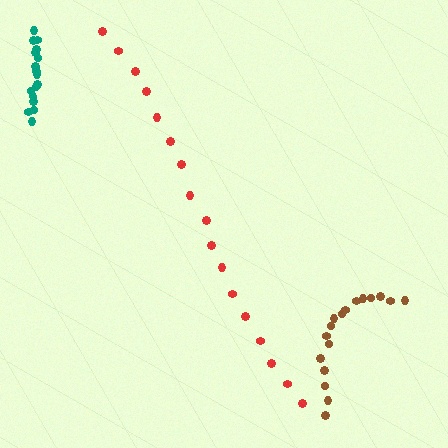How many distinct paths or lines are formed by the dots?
There are 3 distinct paths.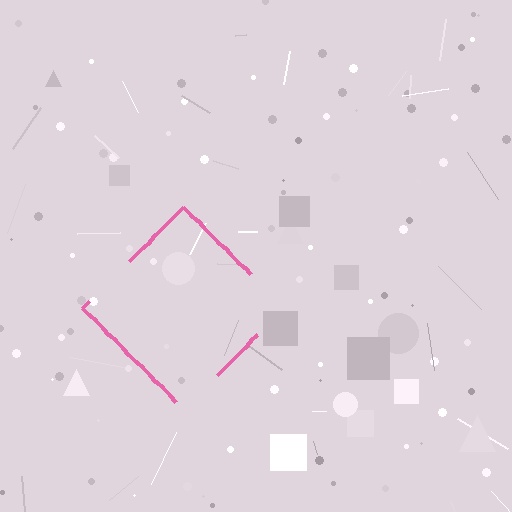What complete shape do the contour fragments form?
The contour fragments form a diamond.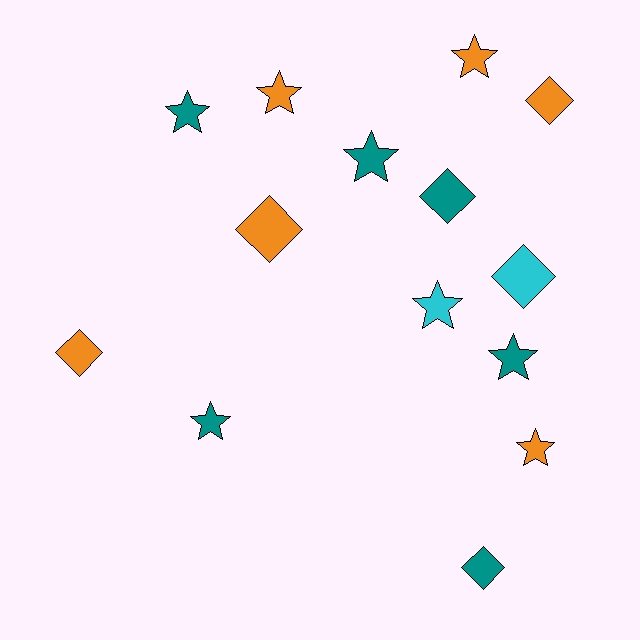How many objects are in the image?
There are 14 objects.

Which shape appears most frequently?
Star, with 8 objects.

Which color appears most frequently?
Teal, with 6 objects.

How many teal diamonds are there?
There are 2 teal diamonds.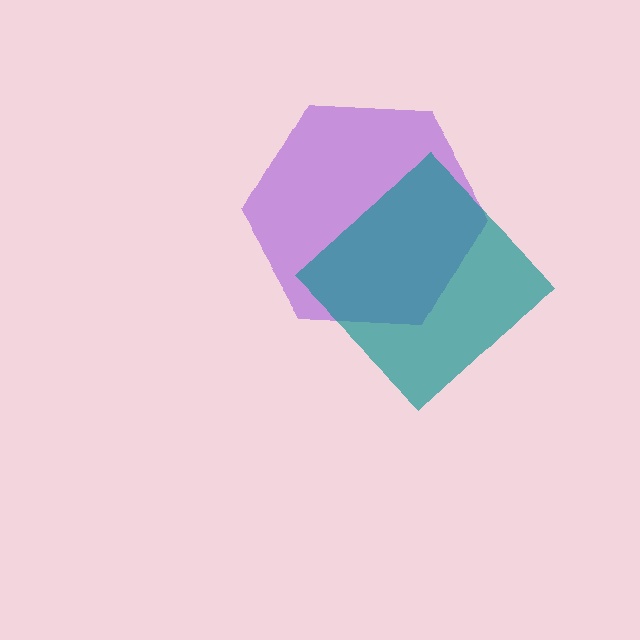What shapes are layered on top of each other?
The layered shapes are: a purple hexagon, a teal diamond.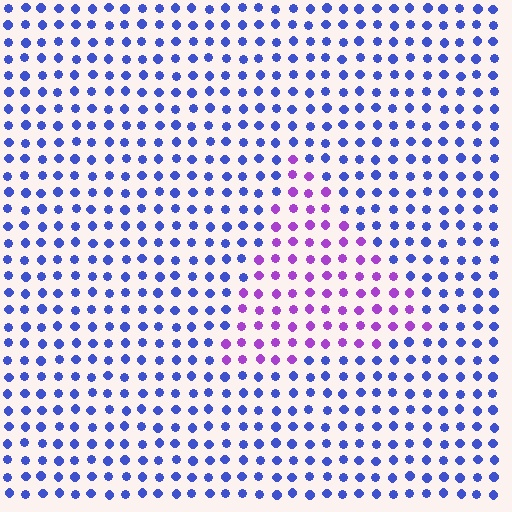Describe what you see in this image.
The image is filled with small blue elements in a uniform arrangement. A triangle-shaped region is visible where the elements are tinted to a slightly different hue, forming a subtle color boundary.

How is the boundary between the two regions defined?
The boundary is defined purely by a slight shift in hue (about 52 degrees). Spacing, size, and orientation are identical on both sides.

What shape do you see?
I see a triangle.